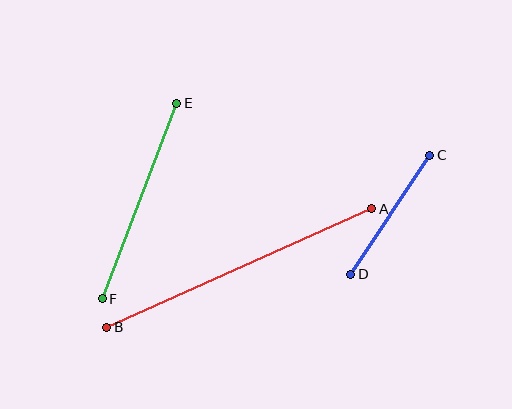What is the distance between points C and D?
The distance is approximately 143 pixels.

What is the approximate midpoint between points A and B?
The midpoint is at approximately (239, 268) pixels.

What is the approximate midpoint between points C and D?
The midpoint is at approximately (390, 215) pixels.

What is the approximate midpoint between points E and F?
The midpoint is at approximately (140, 201) pixels.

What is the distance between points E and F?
The distance is approximately 209 pixels.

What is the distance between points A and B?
The distance is approximately 290 pixels.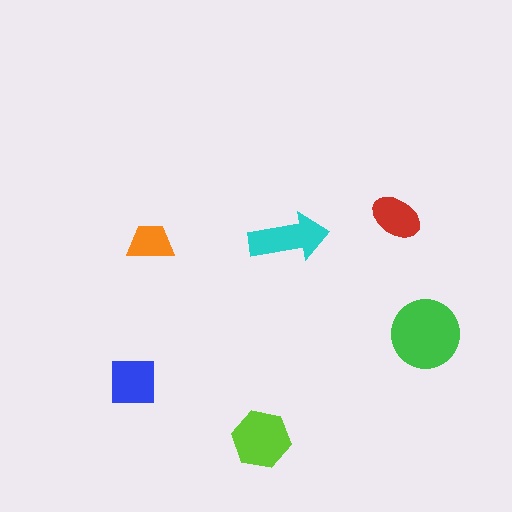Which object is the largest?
The green circle.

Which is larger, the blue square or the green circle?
The green circle.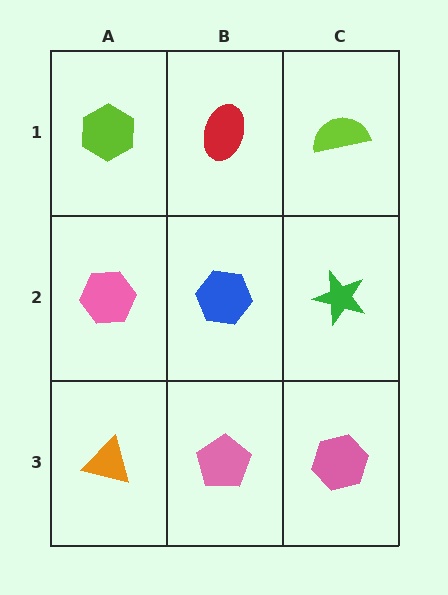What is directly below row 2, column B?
A pink pentagon.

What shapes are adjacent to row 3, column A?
A pink hexagon (row 2, column A), a pink pentagon (row 3, column B).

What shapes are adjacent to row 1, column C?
A green star (row 2, column C), a red ellipse (row 1, column B).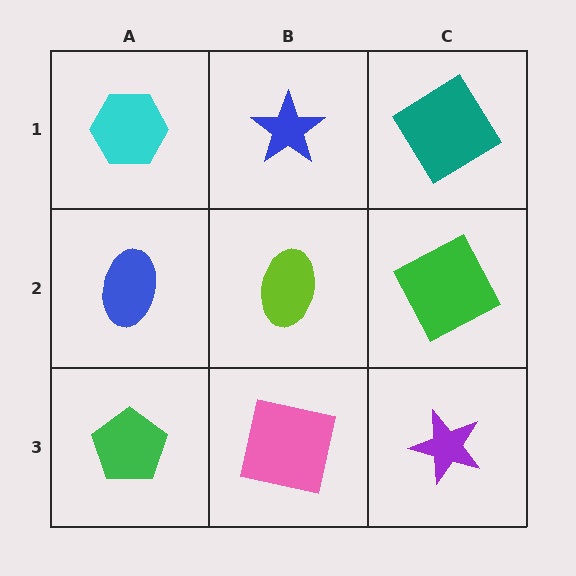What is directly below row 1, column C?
A green square.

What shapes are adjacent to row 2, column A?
A cyan hexagon (row 1, column A), a green pentagon (row 3, column A), a lime ellipse (row 2, column B).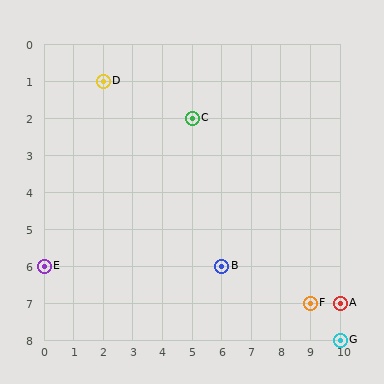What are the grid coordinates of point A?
Point A is at grid coordinates (10, 7).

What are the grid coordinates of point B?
Point B is at grid coordinates (6, 6).